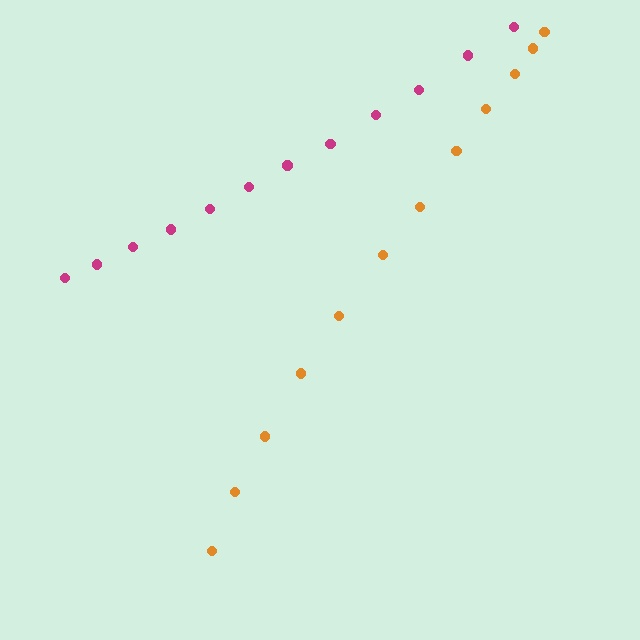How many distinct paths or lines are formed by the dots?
There are 2 distinct paths.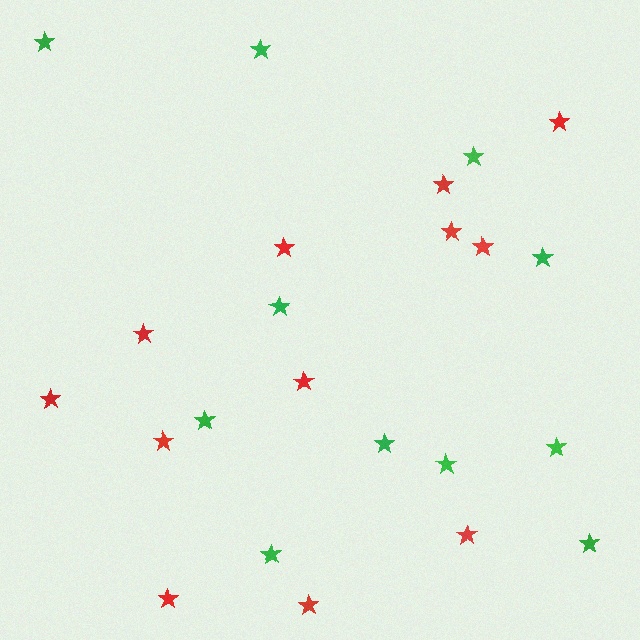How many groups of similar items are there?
There are 2 groups: one group of red stars (12) and one group of green stars (11).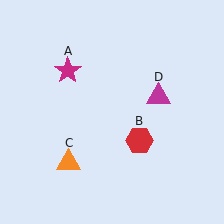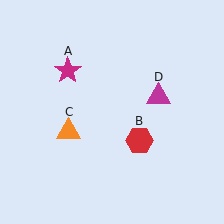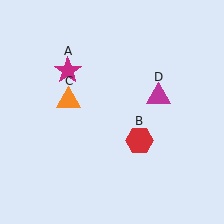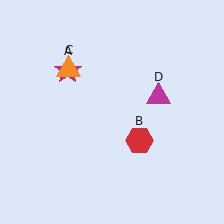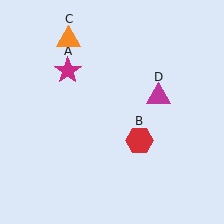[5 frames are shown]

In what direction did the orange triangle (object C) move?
The orange triangle (object C) moved up.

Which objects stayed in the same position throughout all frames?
Magenta star (object A) and red hexagon (object B) and magenta triangle (object D) remained stationary.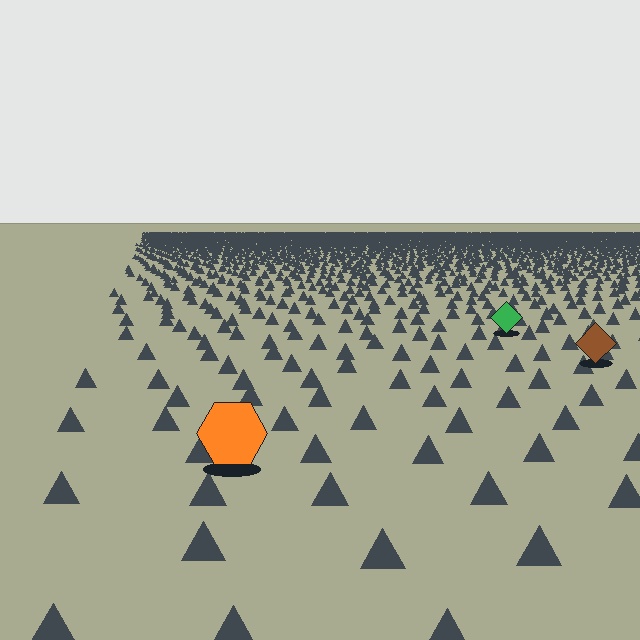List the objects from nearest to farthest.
From nearest to farthest: the orange hexagon, the brown diamond, the green diamond.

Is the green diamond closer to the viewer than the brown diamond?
No. The brown diamond is closer — you can tell from the texture gradient: the ground texture is coarser near it.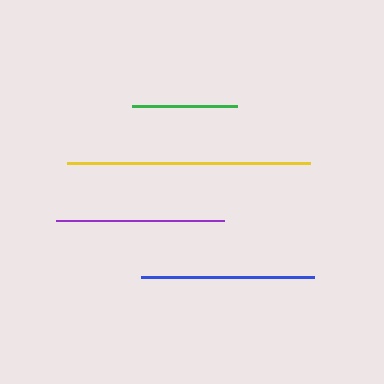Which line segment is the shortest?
The green line is the shortest at approximately 105 pixels.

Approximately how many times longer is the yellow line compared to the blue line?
The yellow line is approximately 1.4 times the length of the blue line.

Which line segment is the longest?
The yellow line is the longest at approximately 243 pixels.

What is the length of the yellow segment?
The yellow segment is approximately 243 pixels long.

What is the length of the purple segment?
The purple segment is approximately 168 pixels long.